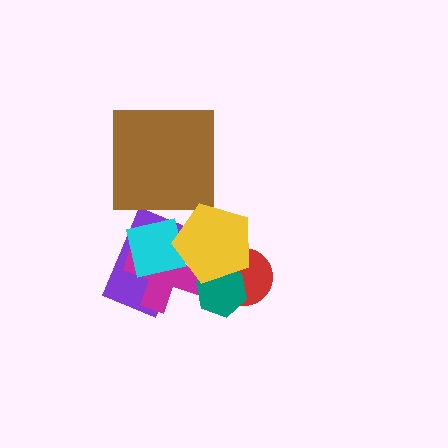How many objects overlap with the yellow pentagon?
5 objects overlap with the yellow pentagon.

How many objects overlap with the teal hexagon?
3 objects overlap with the teal hexagon.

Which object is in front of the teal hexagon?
The yellow pentagon is in front of the teal hexagon.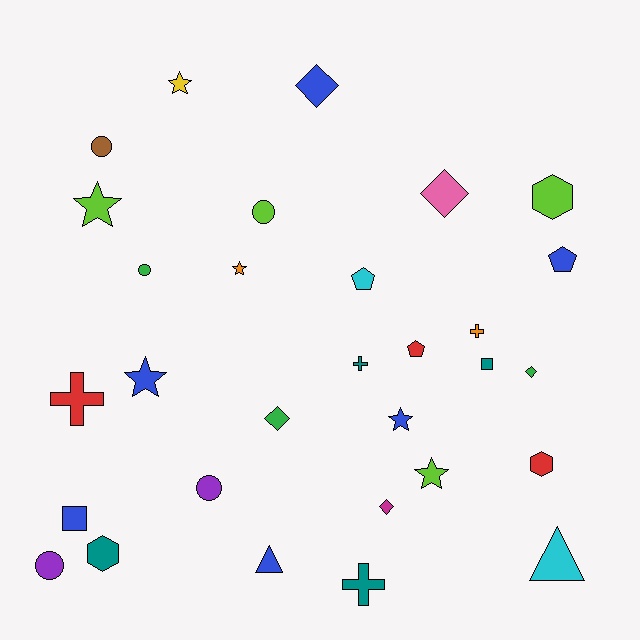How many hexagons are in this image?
There are 3 hexagons.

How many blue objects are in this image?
There are 6 blue objects.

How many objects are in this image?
There are 30 objects.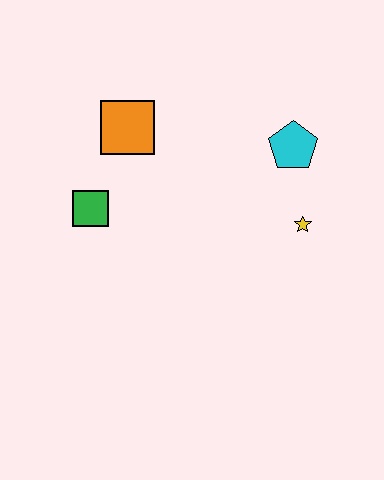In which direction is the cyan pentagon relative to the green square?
The cyan pentagon is to the right of the green square.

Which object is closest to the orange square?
The green square is closest to the orange square.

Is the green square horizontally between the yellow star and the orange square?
No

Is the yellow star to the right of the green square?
Yes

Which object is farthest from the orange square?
The yellow star is farthest from the orange square.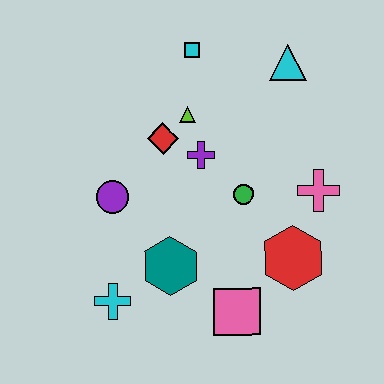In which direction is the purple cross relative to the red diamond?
The purple cross is to the right of the red diamond.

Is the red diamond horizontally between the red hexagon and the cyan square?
No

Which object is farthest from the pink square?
The cyan square is farthest from the pink square.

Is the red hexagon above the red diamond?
No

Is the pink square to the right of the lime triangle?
Yes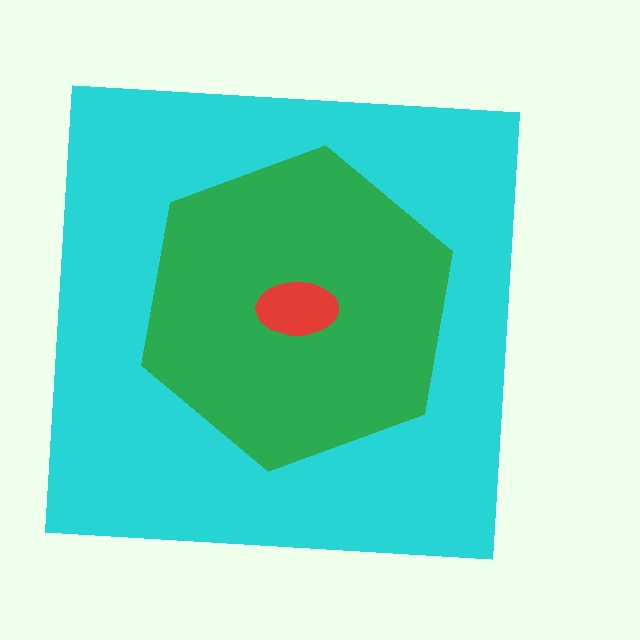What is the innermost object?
The red ellipse.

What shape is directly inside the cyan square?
The green hexagon.